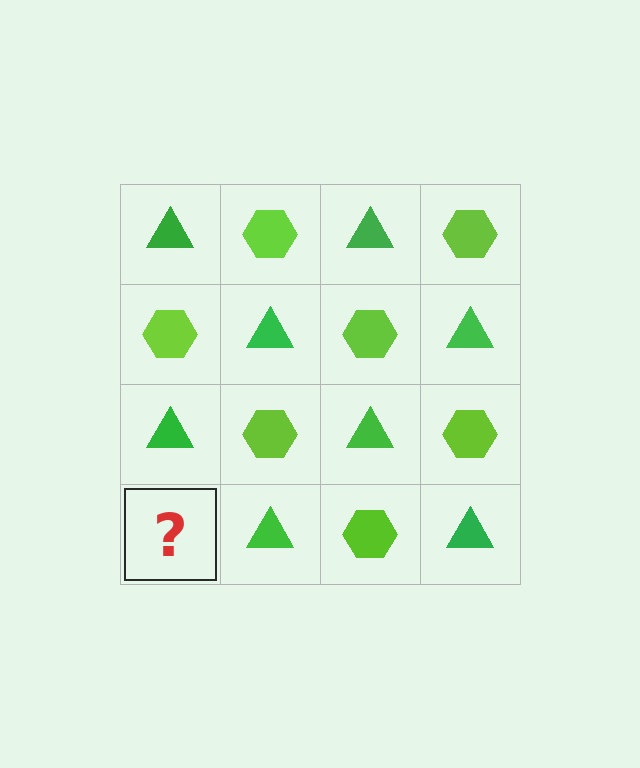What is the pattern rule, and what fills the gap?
The rule is that it alternates green triangle and lime hexagon in a checkerboard pattern. The gap should be filled with a lime hexagon.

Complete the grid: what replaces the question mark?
The question mark should be replaced with a lime hexagon.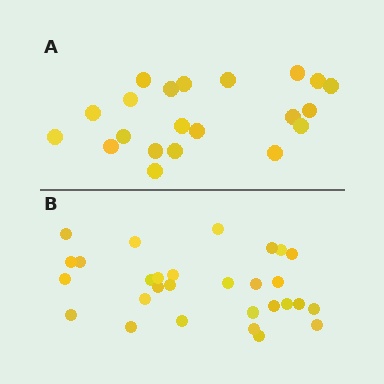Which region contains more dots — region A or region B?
Region B (the bottom region) has more dots.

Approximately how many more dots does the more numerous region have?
Region B has roughly 8 or so more dots than region A.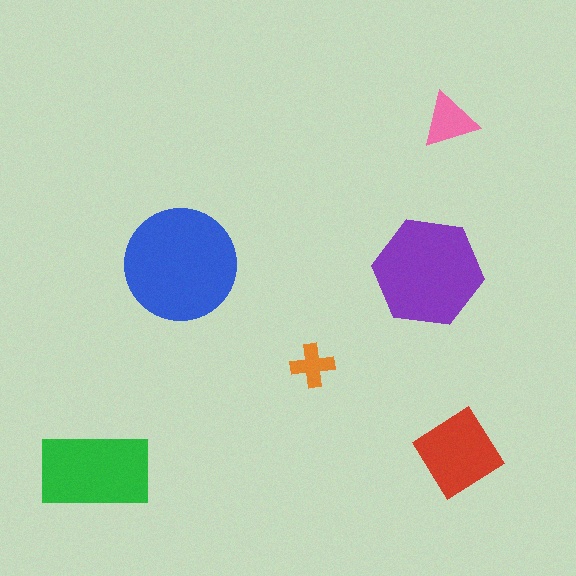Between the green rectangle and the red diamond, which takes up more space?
The green rectangle.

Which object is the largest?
The blue circle.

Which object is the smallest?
The orange cross.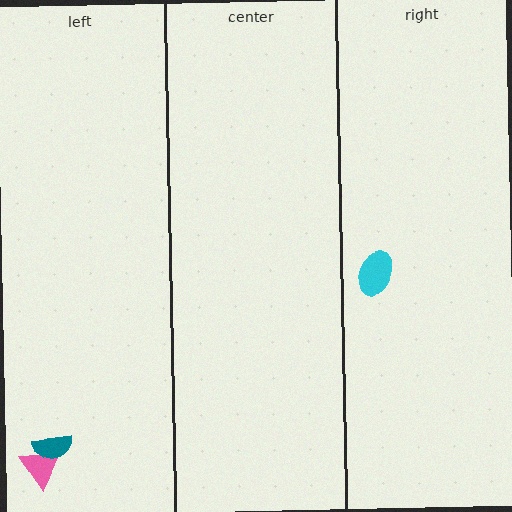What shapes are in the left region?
The pink triangle, the teal semicircle.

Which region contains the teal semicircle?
The left region.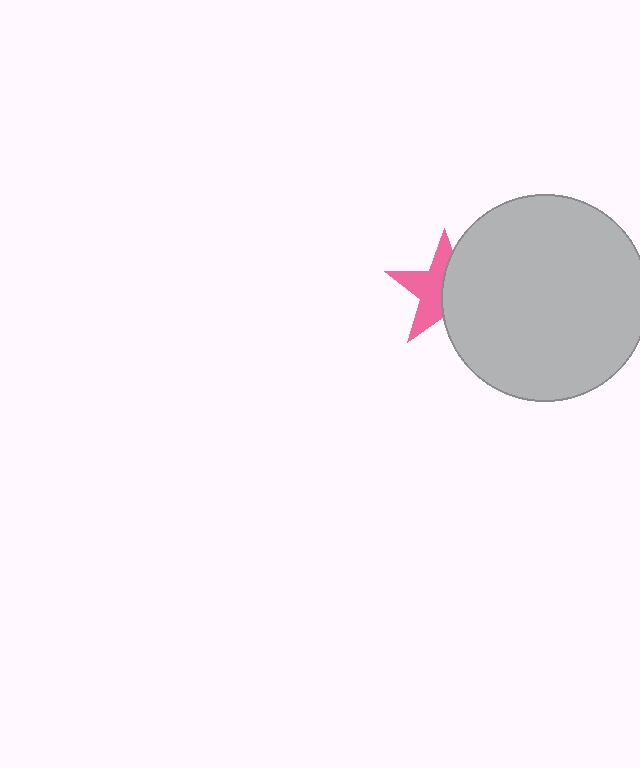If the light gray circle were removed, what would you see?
You would see the complete pink star.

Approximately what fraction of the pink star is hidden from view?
Roughly 49% of the pink star is hidden behind the light gray circle.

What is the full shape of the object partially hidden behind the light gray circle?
The partially hidden object is a pink star.